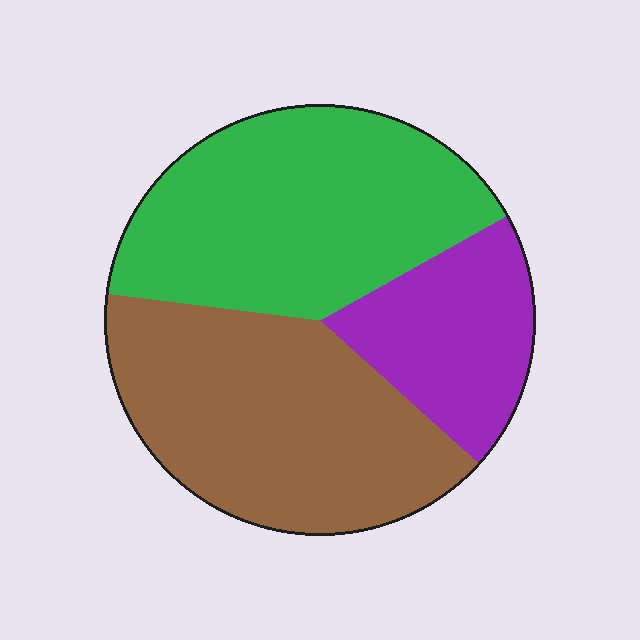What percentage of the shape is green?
Green takes up about two fifths (2/5) of the shape.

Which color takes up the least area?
Purple, at roughly 20%.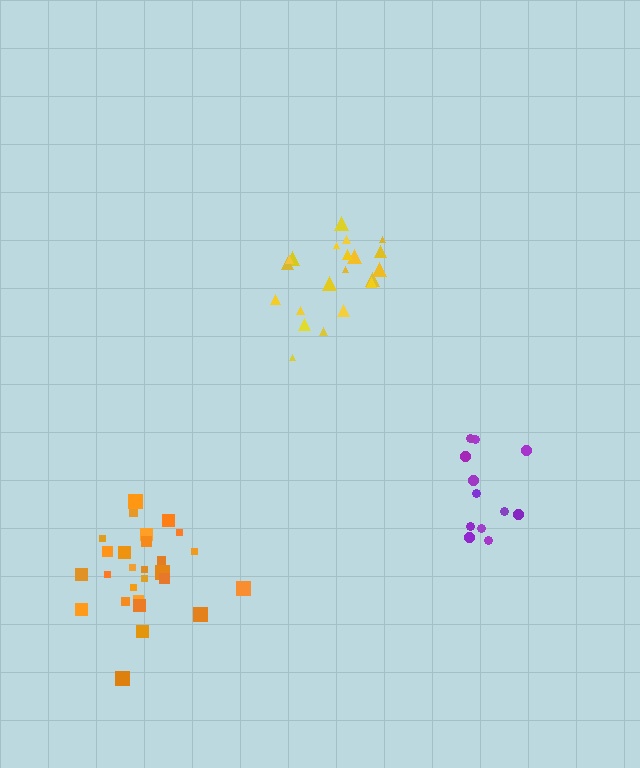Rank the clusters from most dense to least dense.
orange, yellow, purple.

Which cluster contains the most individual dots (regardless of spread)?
Orange (27).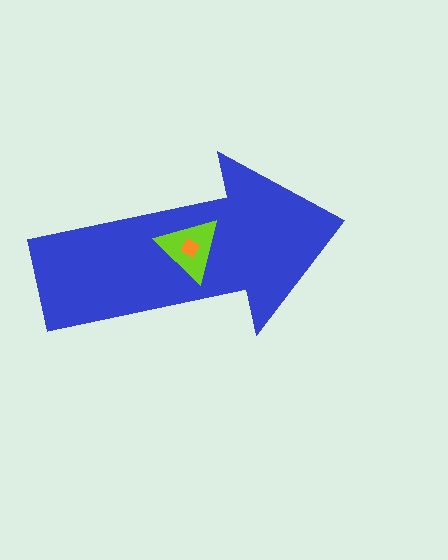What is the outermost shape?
The blue arrow.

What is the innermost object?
The orange diamond.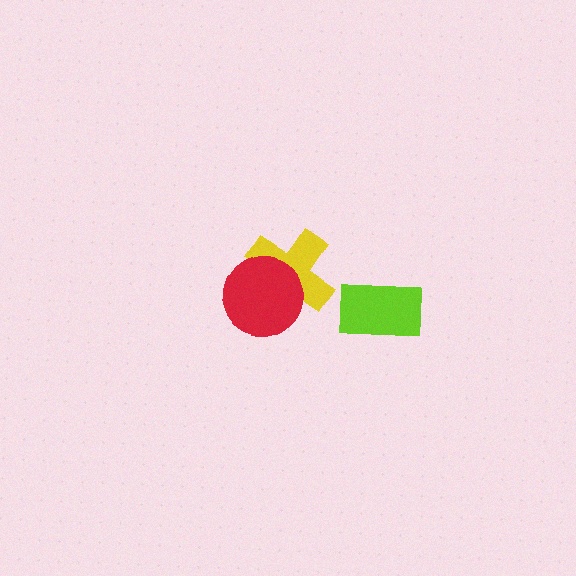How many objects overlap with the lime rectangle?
0 objects overlap with the lime rectangle.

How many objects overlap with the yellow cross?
1 object overlaps with the yellow cross.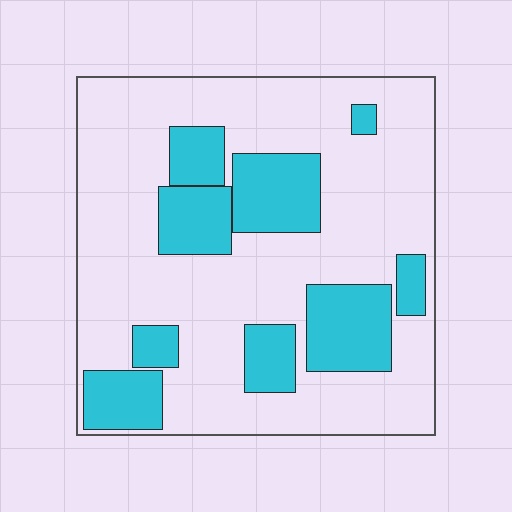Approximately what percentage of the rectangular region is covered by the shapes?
Approximately 30%.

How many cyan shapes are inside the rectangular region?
9.